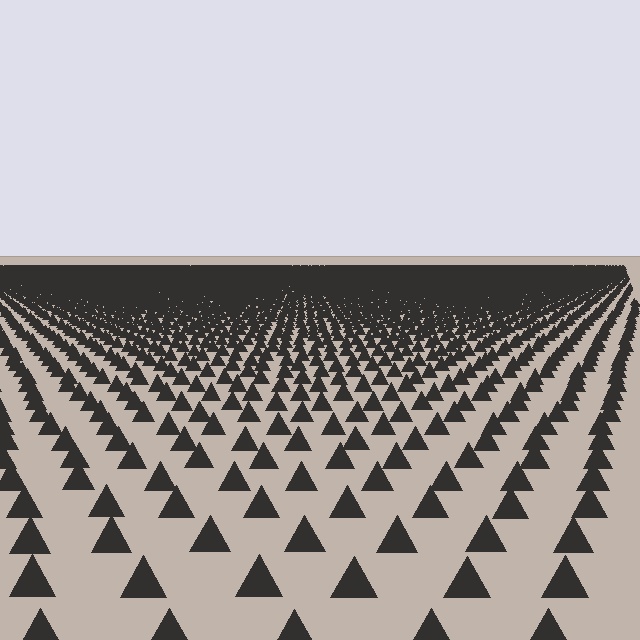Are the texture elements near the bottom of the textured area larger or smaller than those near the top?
Larger. Near the bottom, elements are closer to the viewer and appear at a bigger on-screen size.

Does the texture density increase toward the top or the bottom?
Density increases toward the top.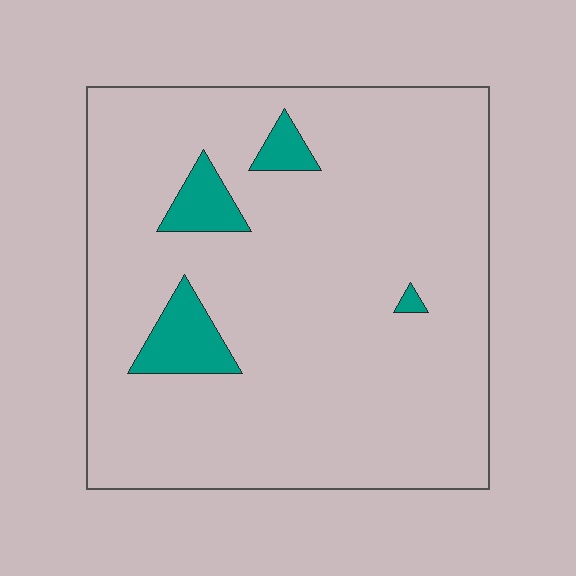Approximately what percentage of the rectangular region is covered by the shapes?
Approximately 10%.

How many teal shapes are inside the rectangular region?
4.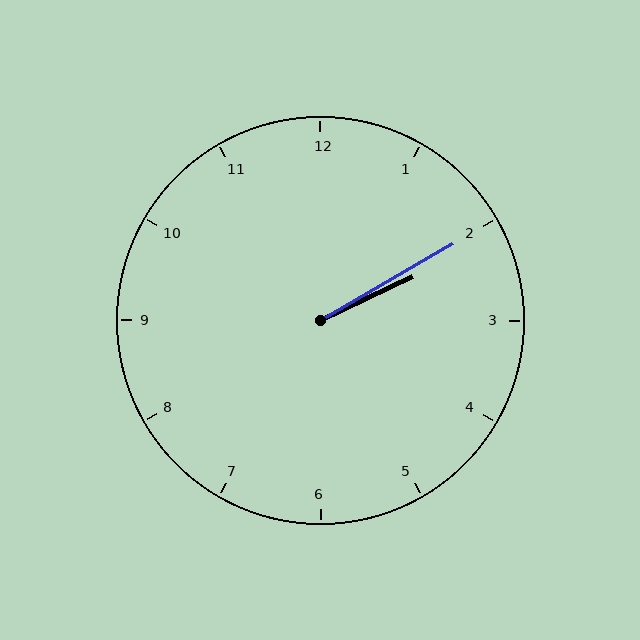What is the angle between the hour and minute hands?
Approximately 5 degrees.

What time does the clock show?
2:10.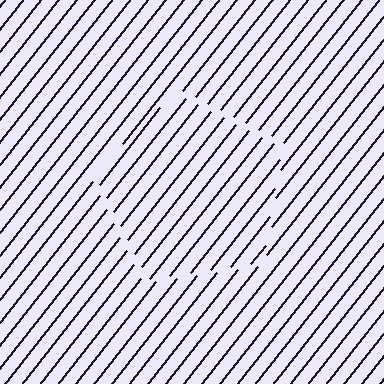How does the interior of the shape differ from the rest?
The interior of the shape contains the same grating, shifted by half a period — the contour is defined by the phase discontinuity where line-ends from the inner and outer gratings abut.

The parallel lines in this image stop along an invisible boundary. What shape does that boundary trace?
An illusory pentagon. The interior of the shape contains the same grating, shifted by half a period — the contour is defined by the phase discontinuity where line-ends from the inner and outer gratings abut.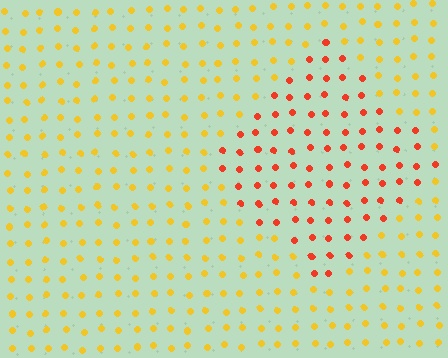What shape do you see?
I see a diamond.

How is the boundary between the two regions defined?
The boundary is defined purely by a slight shift in hue (about 41 degrees). Spacing, size, and orientation are identical on both sides.